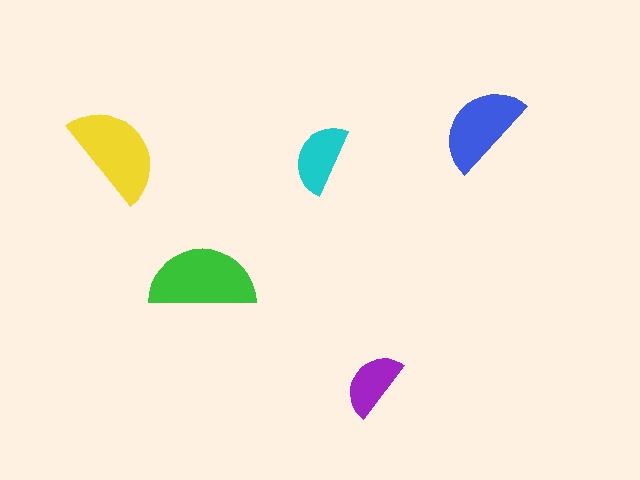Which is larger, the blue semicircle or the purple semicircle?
The blue one.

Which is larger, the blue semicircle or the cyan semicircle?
The blue one.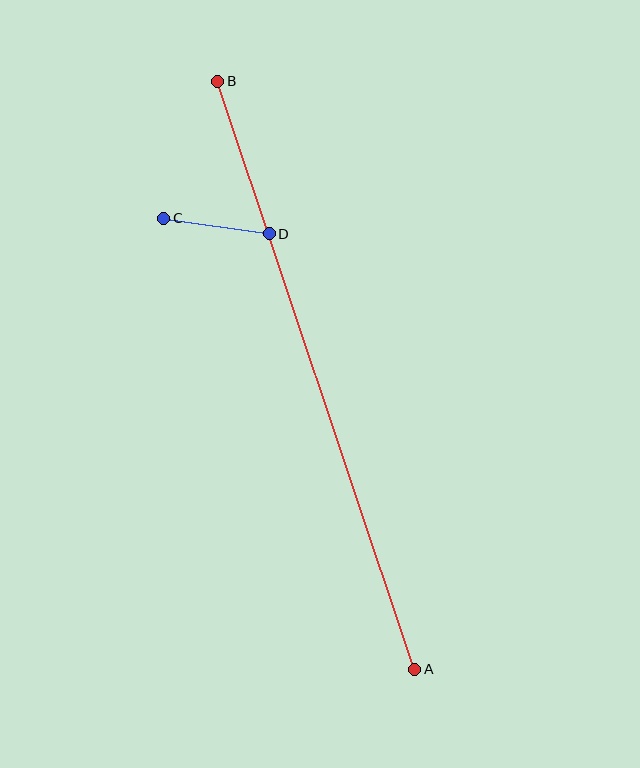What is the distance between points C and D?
The distance is approximately 107 pixels.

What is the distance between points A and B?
The distance is approximately 620 pixels.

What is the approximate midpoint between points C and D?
The midpoint is at approximately (216, 226) pixels.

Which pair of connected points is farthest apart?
Points A and B are farthest apart.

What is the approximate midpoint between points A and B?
The midpoint is at approximately (316, 375) pixels.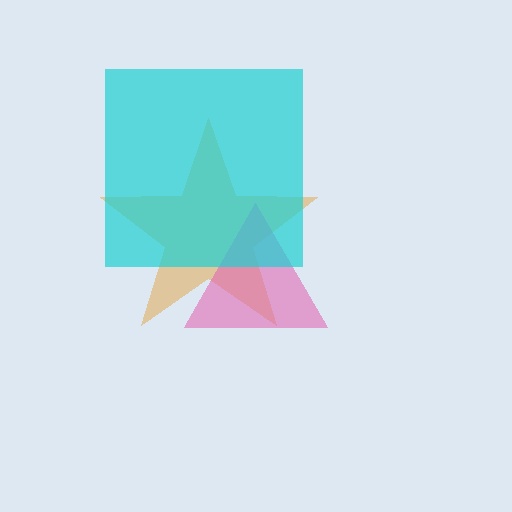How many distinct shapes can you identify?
There are 3 distinct shapes: an orange star, a pink triangle, a cyan square.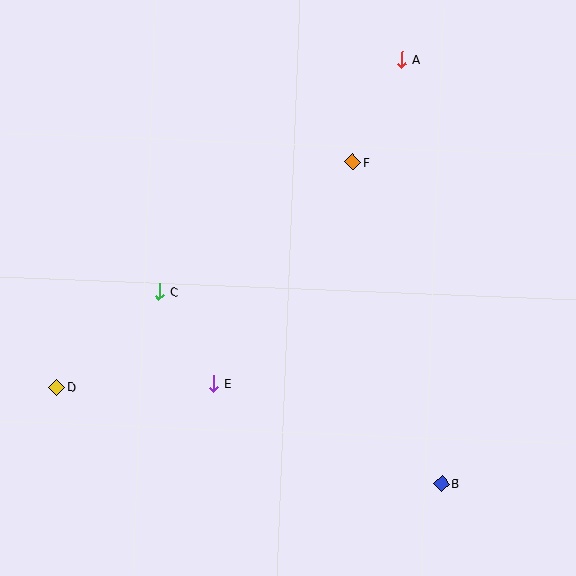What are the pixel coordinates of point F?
Point F is at (353, 162).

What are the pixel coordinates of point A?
Point A is at (402, 60).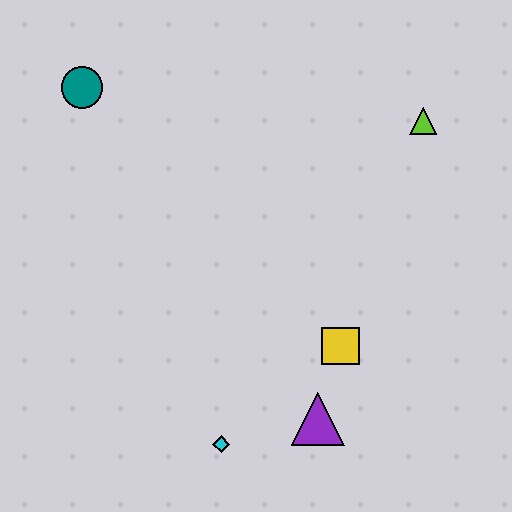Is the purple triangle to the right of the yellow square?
No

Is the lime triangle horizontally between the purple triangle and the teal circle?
No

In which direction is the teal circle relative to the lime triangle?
The teal circle is to the left of the lime triangle.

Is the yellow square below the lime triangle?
Yes